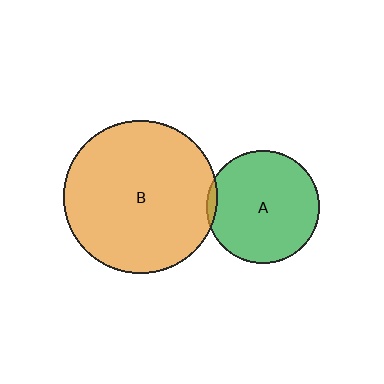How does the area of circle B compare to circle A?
Approximately 1.8 times.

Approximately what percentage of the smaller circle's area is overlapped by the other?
Approximately 5%.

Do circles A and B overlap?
Yes.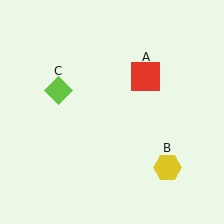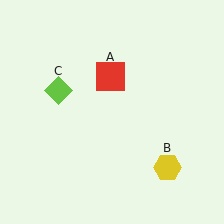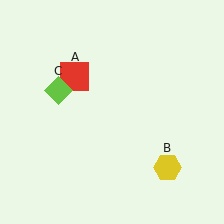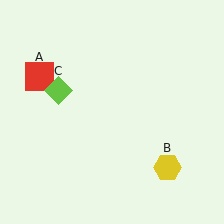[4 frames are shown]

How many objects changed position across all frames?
1 object changed position: red square (object A).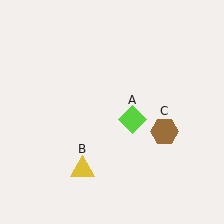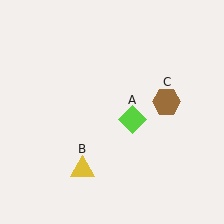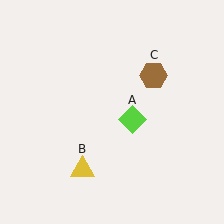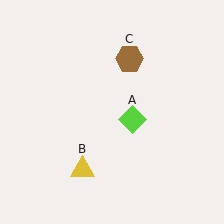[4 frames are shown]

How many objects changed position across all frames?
1 object changed position: brown hexagon (object C).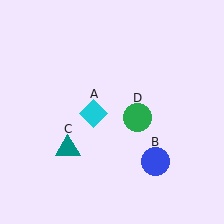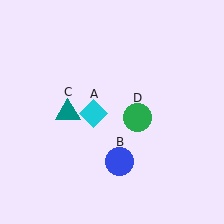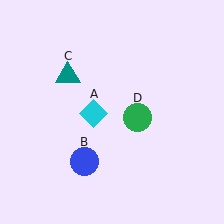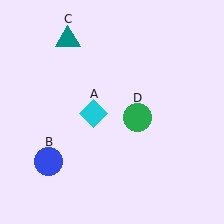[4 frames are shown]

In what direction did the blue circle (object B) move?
The blue circle (object B) moved left.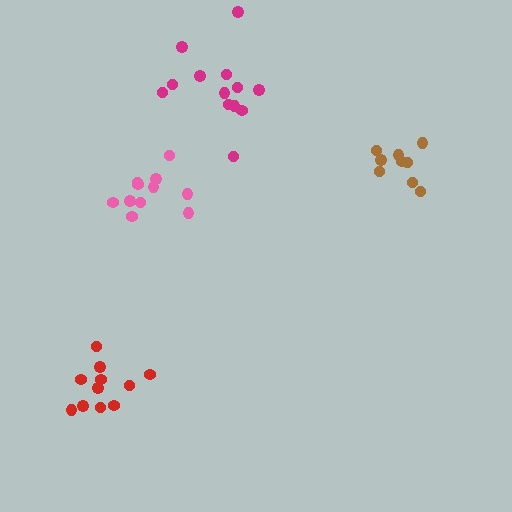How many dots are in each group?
Group 1: 11 dots, Group 2: 9 dots, Group 3: 13 dots, Group 4: 11 dots (44 total).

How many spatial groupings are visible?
There are 4 spatial groupings.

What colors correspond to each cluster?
The clusters are colored: pink, brown, magenta, red.